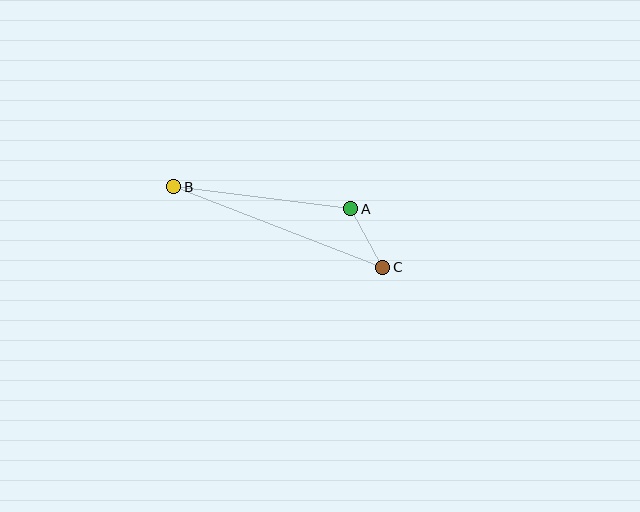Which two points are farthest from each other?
Points B and C are farthest from each other.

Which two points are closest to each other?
Points A and C are closest to each other.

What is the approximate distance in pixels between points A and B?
The distance between A and B is approximately 178 pixels.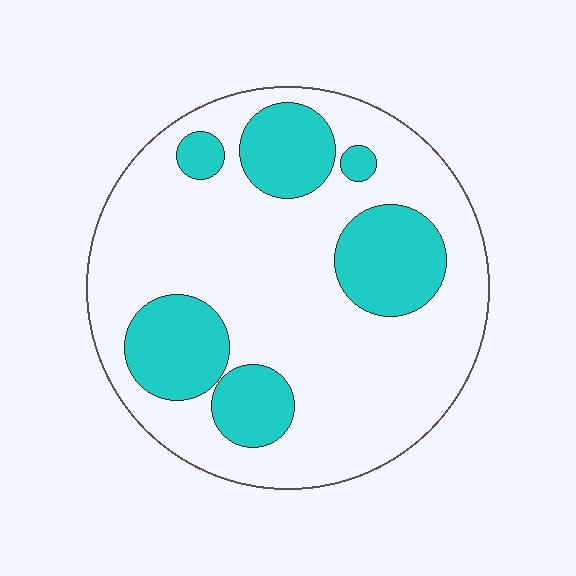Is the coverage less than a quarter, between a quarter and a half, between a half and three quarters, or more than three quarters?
Between a quarter and a half.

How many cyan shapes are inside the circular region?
6.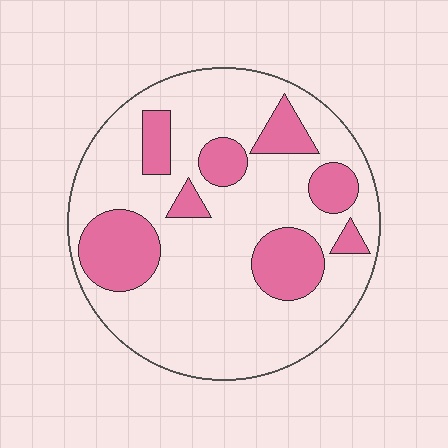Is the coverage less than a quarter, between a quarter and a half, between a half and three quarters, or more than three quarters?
Between a quarter and a half.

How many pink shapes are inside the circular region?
8.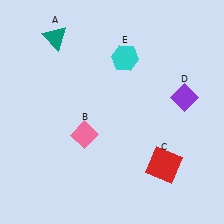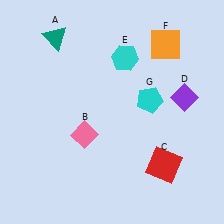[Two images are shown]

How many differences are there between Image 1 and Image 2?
There are 2 differences between the two images.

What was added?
An orange square (F), a cyan pentagon (G) were added in Image 2.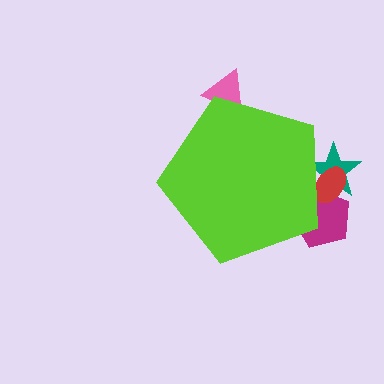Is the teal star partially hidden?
Yes, the teal star is partially hidden behind the lime pentagon.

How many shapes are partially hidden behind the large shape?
4 shapes are partially hidden.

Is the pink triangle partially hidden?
Yes, the pink triangle is partially hidden behind the lime pentagon.